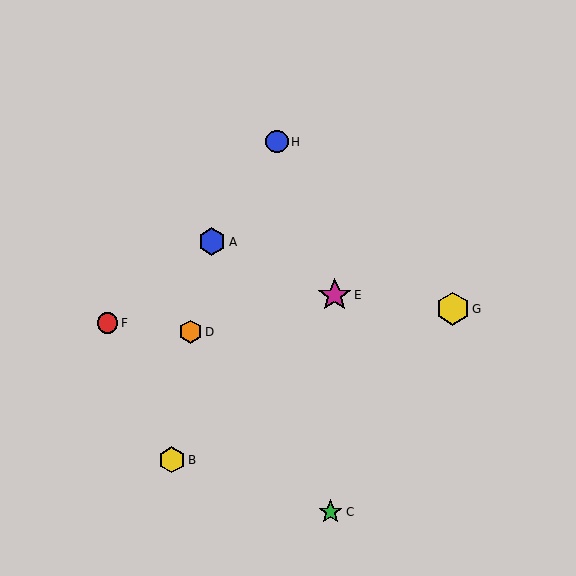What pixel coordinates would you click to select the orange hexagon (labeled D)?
Click at (191, 332) to select the orange hexagon D.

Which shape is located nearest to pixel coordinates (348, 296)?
The magenta star (labeled E) at (335, 295) is nearest to that location.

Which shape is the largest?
The magenta star (labeled E) is the largest.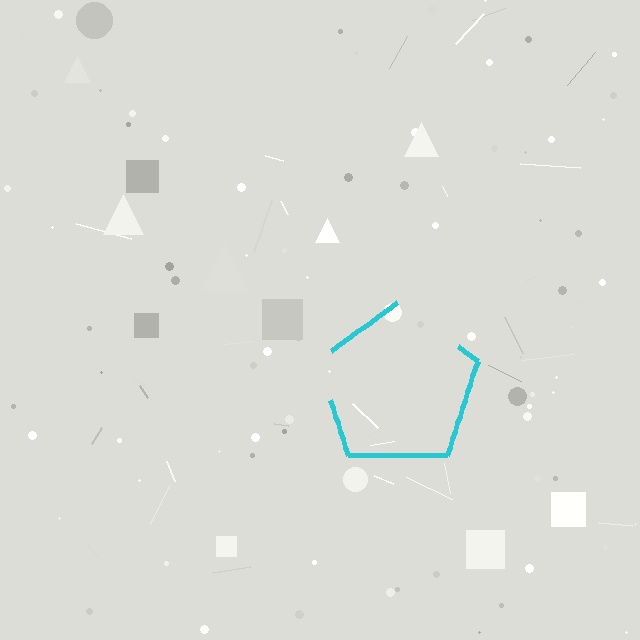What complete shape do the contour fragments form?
The contour fragments form a pentagon.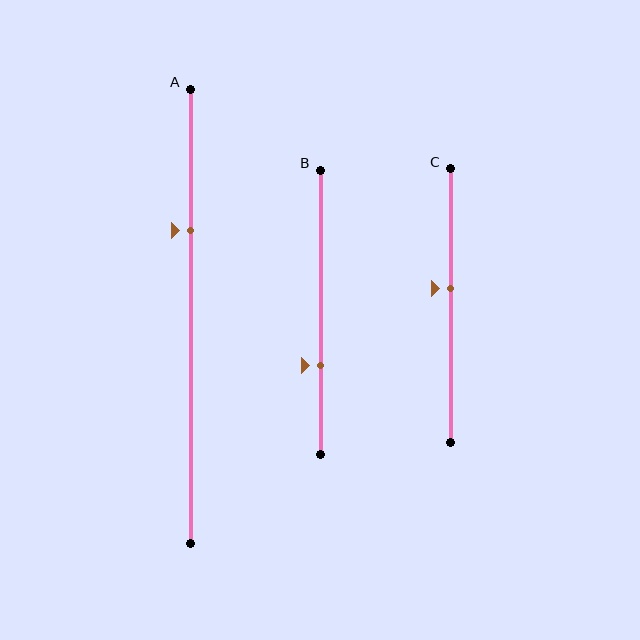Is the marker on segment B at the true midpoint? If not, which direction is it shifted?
No, the marker on segment B is shifted downward by about 19% of the segment length.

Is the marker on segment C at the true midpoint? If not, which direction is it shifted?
No, the marker on segment C is shifted upward by about 6% of the segment length.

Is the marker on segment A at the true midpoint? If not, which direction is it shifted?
No, the marker on segment A is shifted upward by about 19% of the segment length.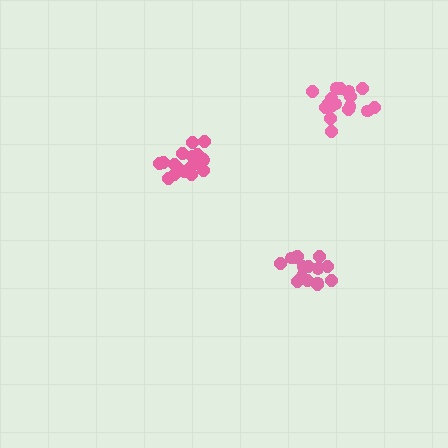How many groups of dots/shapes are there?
There are 3 groups.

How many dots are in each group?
Group 1: 15 dots, Group 2: 18 dots, Group 3: 18 dots (51 total).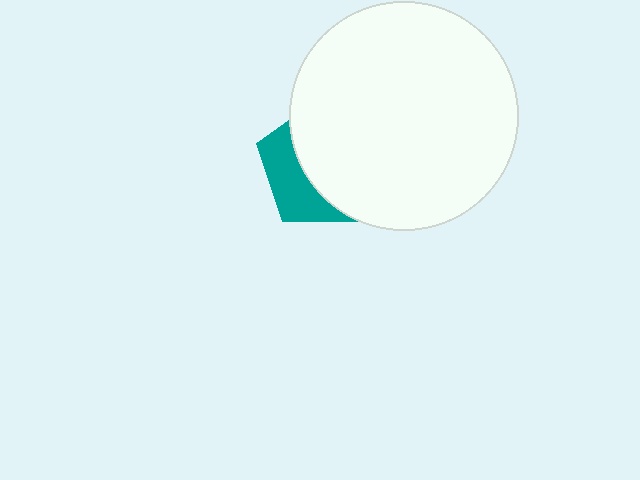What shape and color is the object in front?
The object in front is a white circle.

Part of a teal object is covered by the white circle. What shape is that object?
It is a pentagon.